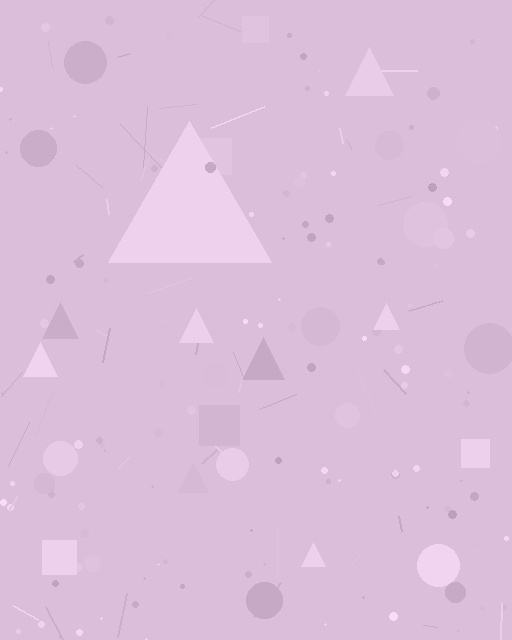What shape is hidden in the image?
A triangle is hidden in the image.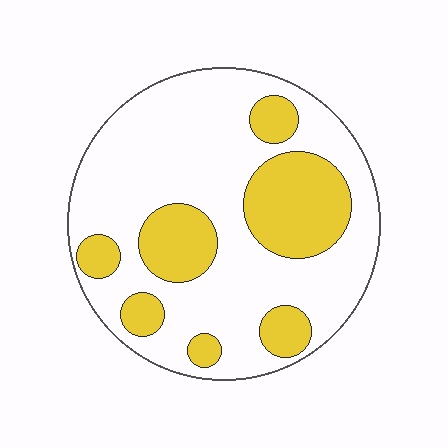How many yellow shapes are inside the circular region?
7.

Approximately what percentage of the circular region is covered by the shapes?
Approximately 30%.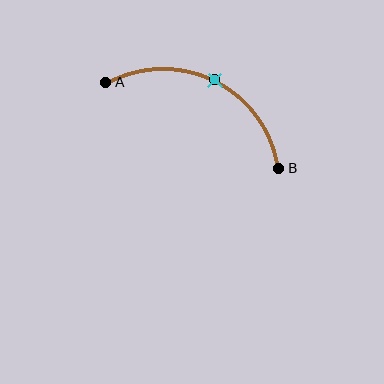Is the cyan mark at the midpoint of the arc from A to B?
Yes. The cyan mark lies on the arc at equal arc-length from both A and B — it is the arc midpoint.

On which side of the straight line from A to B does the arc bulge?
The arc bulges above the straight line connecting A and B.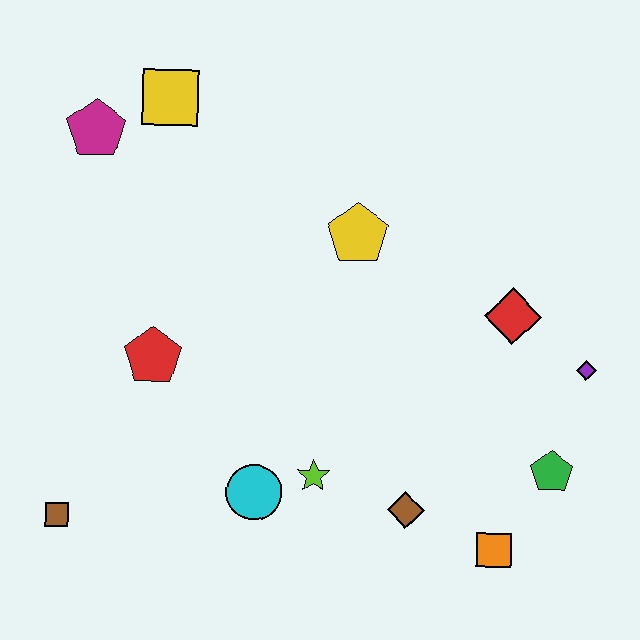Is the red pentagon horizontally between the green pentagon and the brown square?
Yes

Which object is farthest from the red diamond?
The brown square is farthest from the red diamond.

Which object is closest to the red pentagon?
The cyan circle is closest to the red pentagon.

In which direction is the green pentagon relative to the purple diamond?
The green pentagon is below the purple diamond.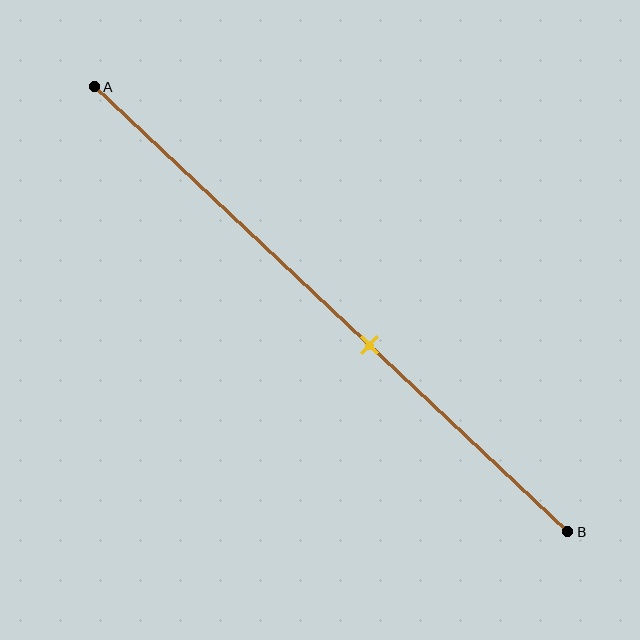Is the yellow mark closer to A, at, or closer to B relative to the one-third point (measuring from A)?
The yellow mark is closer to point B than the one-third point of segment AB.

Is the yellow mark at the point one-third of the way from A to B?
No, the mark is at about 60% from A, not at the 33% one-third point.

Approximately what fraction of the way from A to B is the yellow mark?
The yellow mark is approximately 60% of the way from A to B.